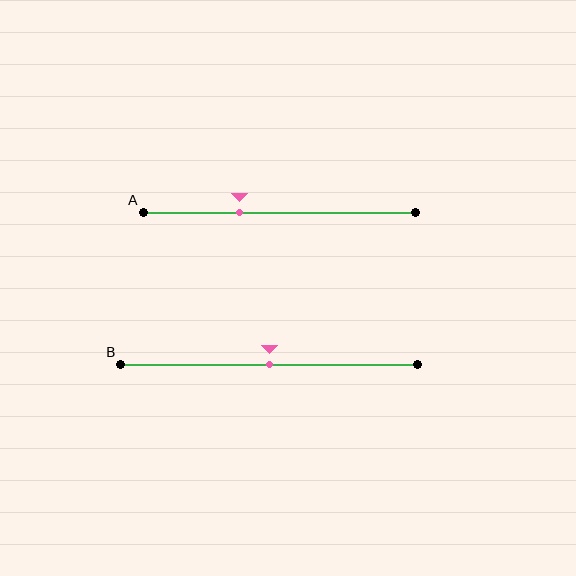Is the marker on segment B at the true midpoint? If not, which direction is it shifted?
Yes, the marker on segment B is at the true midpoint.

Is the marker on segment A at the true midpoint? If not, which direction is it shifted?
No, the marker on segment A is shifted to the left by about 15% of the segment length.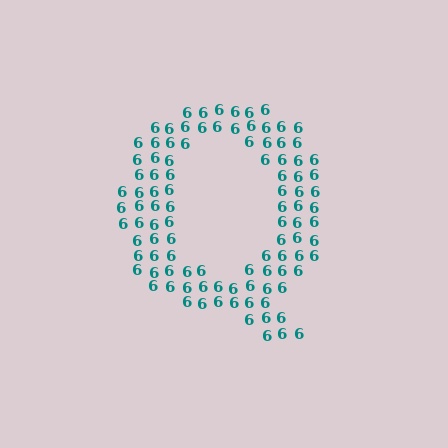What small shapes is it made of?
It is made of small digit 6's.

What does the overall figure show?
The overall figure shows the letter Q.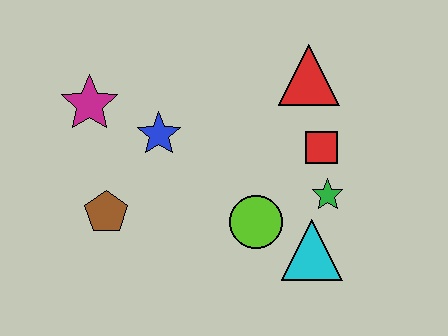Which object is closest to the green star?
The red square is closest to the green star.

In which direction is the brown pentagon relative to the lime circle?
The brown pentagon is to the left of the lime circle.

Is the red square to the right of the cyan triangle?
Yes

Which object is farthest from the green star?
The magenta star is farthest from the green star.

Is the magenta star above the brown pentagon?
Yes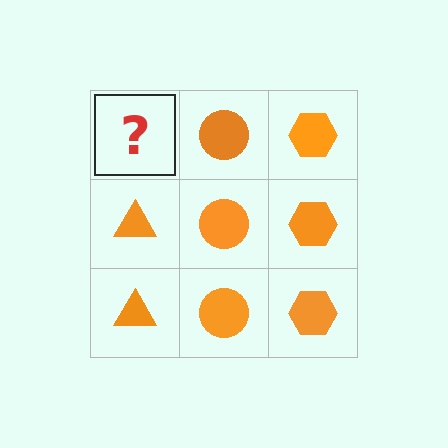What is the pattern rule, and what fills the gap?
The rule is that each column has a consistent shape. The gap should be filled with an orange triangle.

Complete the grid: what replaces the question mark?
The question mark should be replaced with an orange triangle.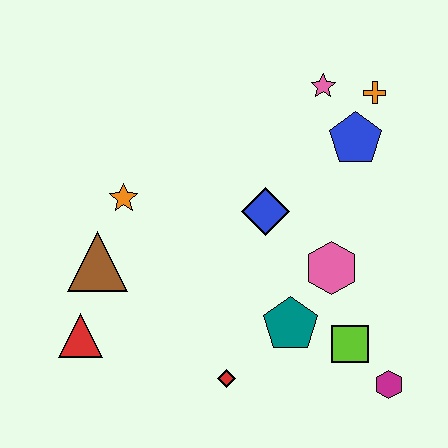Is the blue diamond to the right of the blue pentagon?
No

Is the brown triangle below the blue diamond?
Yes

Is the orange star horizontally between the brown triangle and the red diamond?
Yes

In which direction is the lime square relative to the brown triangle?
The lime square is to the right of the brown triangle.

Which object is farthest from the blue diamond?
The red triangle is farthest from the blue diamond.